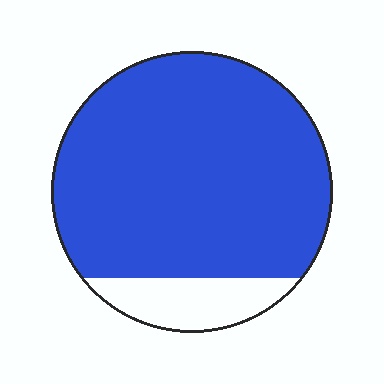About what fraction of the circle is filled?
About seven eighths (7/8).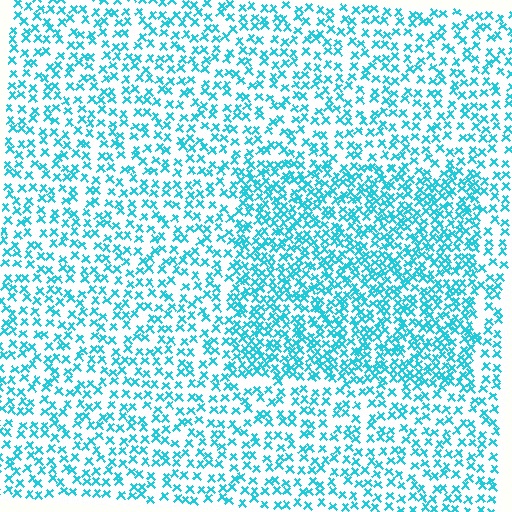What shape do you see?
I see a rectangle.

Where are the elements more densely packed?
The elements are more densely packed inside the rectangle boundary.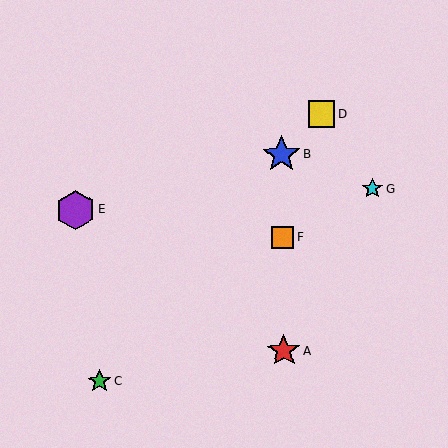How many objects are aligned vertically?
3 objects (A, B, F) are aligned vertically.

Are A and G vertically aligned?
No, A is at x≈284 and G is at x≈372.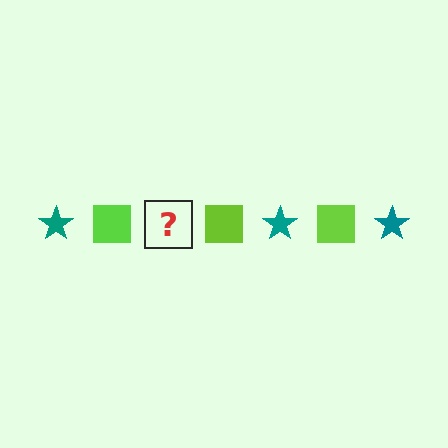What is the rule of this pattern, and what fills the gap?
The rule is that the pattern alternates between teal star and lime square. The gap should be filled with a teal star.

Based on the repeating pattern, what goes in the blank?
The blank should be a teal star.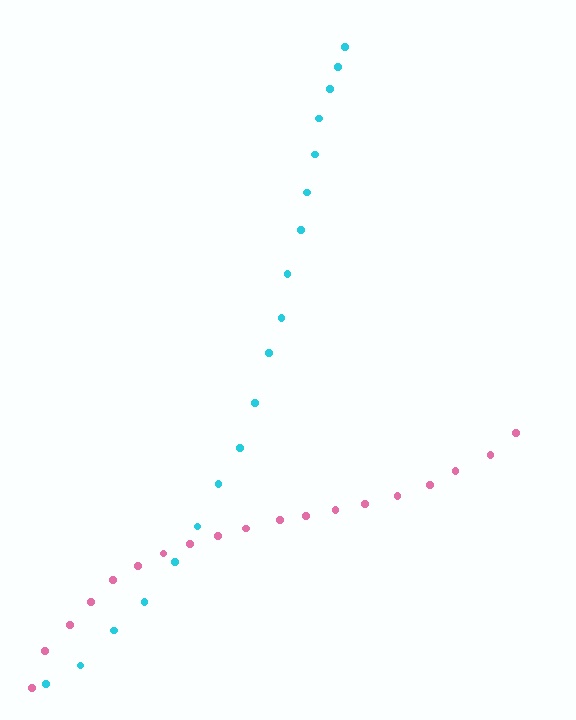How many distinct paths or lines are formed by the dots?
There are 2 distinct paths.